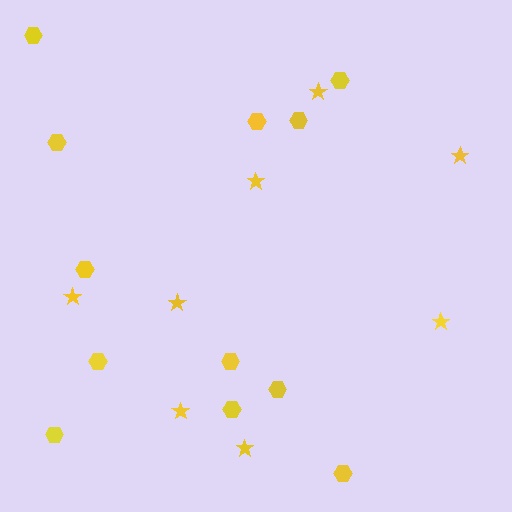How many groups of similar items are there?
There are 2 groups: one group of hexagons (12) and one group of stars (8).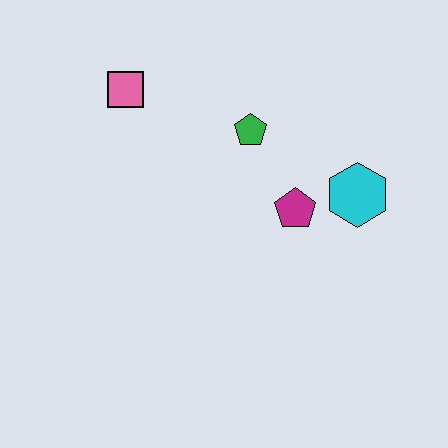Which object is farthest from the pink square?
The cyan hexagon is farthest from the pink square.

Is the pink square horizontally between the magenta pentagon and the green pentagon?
No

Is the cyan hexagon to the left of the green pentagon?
No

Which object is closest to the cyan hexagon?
The magenta pentagon is closest to the cyan hexagon.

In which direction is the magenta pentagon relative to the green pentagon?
The magenta pentagon is below the green pentagon.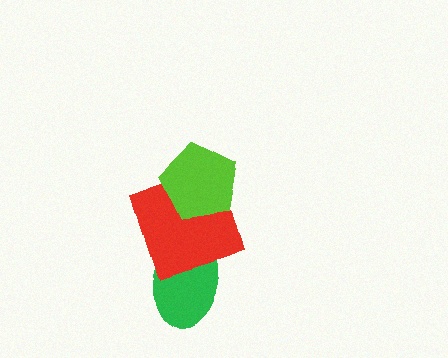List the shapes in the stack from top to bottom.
From top to bottom: the lime pentagon, the red square, the green ellipse.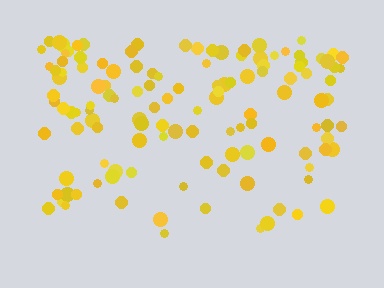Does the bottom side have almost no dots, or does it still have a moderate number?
Still a moderate number, just noticeably fewer than the top.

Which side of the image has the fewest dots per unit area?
The bottom.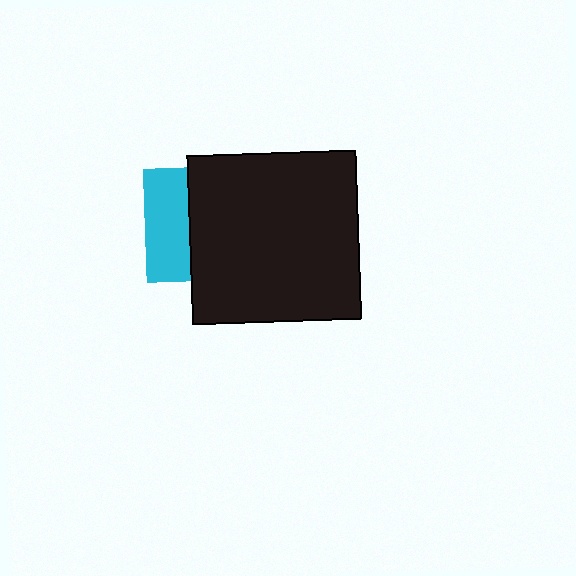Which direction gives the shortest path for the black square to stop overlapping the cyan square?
Moving right gives the shortest separation.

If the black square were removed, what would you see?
You would see the complete cyan square.